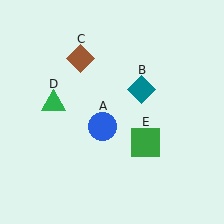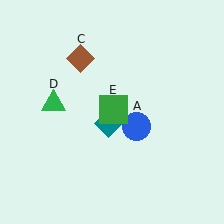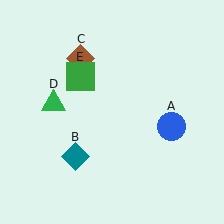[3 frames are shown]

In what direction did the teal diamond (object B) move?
The teal diamond (object B) moved down and to the left.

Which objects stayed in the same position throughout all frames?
Brown diamond (object C) and green triangle (object D) remained stationary.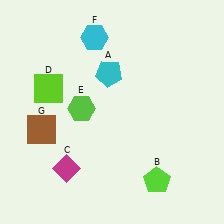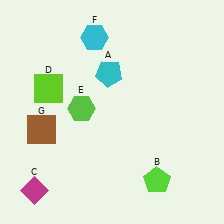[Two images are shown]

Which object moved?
The magenta diamond (C) moved left.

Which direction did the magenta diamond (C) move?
The magenta diamond (C) moved left.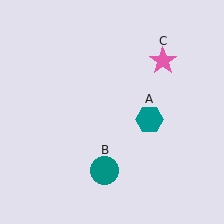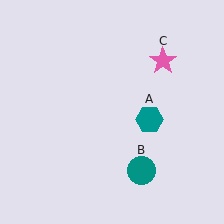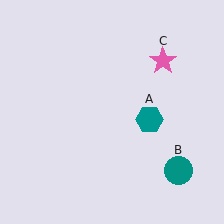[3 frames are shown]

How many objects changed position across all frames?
1 object changed position: teal circle (object B).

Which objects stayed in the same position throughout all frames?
Teal hexagon (object A) and pink star (object C) remained stationary.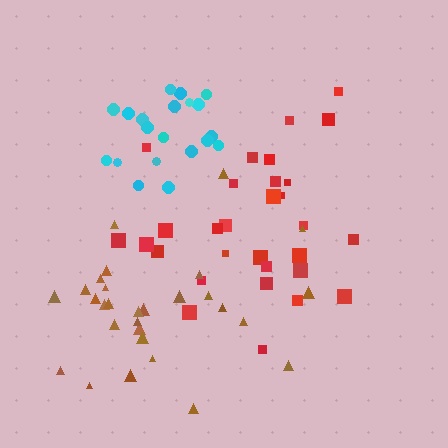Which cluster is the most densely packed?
Cyan.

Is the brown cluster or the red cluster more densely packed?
Red.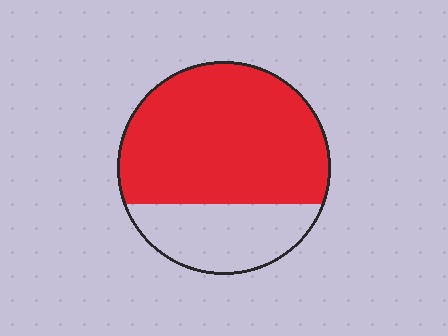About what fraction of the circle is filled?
About three quarters (3/4).